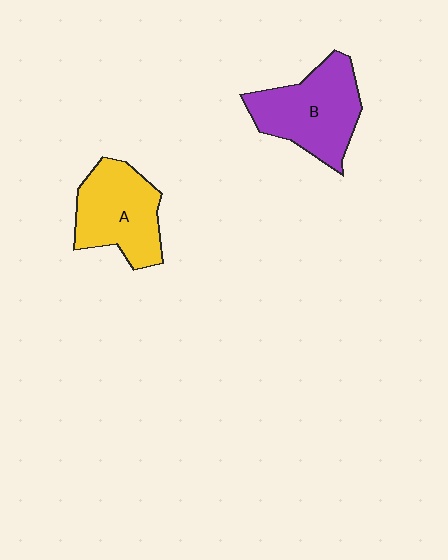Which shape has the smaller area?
Shape A (yellow).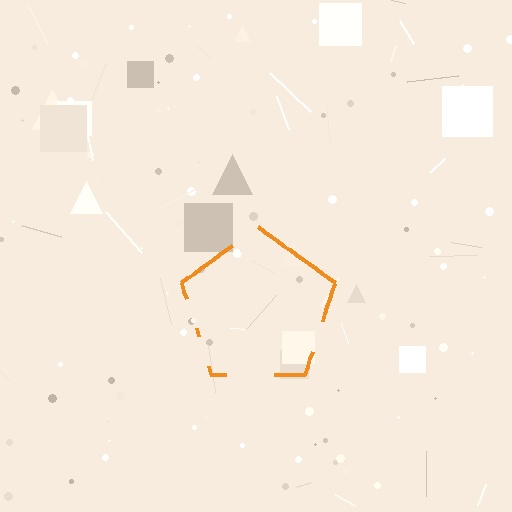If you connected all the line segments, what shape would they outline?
They would outline a pentagon.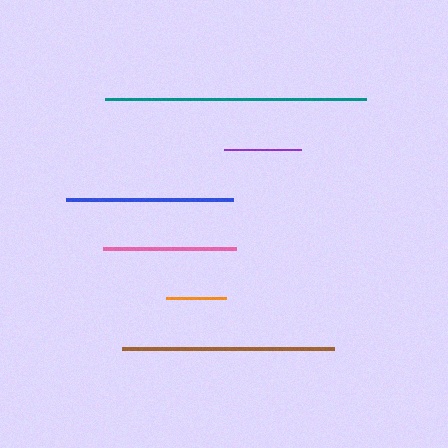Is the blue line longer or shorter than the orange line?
The blue line is longer than the orange line.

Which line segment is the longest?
The teal line is the longest at approximately 261 pixels.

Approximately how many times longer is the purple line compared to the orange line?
The purple line is approximately 1.3 times the length of the orange line.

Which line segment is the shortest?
The orange line is the shortest at approximately 60 pixels.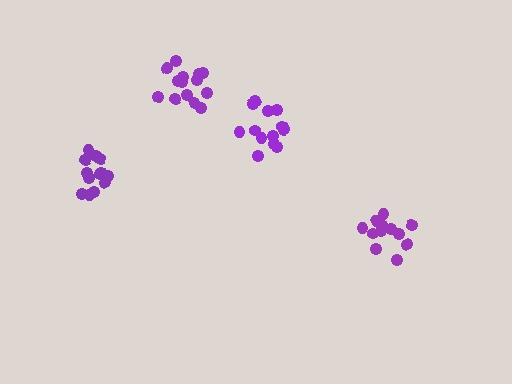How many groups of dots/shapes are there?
There are 4 groups.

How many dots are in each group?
Group 1: 14 dots, Group 2: 12 dots, Group 3: 13 dots, Group 4: 13 dots (52 total).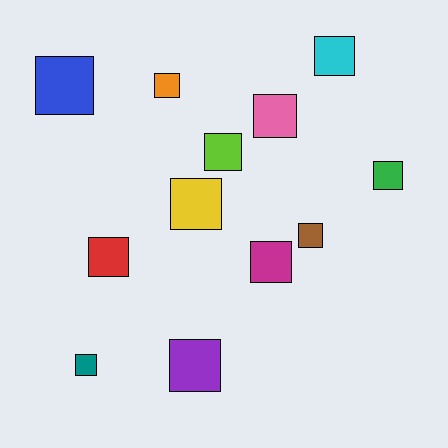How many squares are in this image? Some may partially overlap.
There are 12 squares.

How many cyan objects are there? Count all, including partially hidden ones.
There is 1 cyan object.